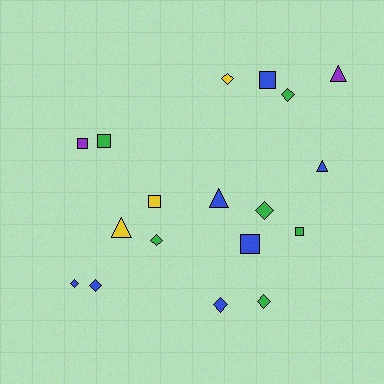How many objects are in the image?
There are 18 objects.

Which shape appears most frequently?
Diamond, with 8 objects.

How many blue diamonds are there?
There are 3 blue diamonds.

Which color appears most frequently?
Blue, with 7 objects.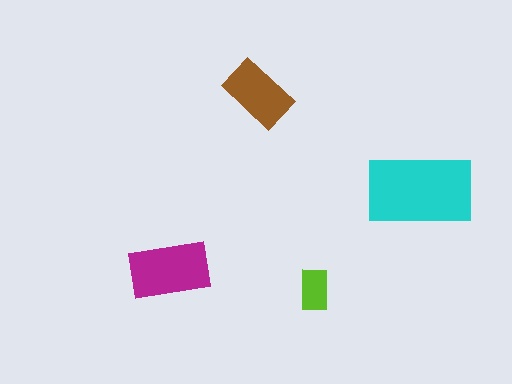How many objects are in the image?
There are 4 objects in the image.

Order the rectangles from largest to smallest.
the cyan one, the magenta one, the brown one, the lime one.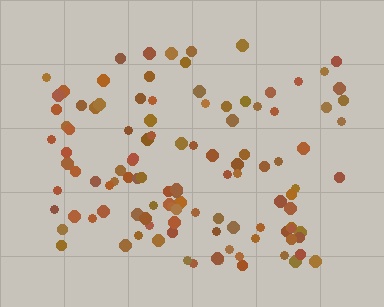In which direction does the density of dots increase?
From top to bottom, with the bottom side densest.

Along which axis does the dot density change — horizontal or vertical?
Vertical.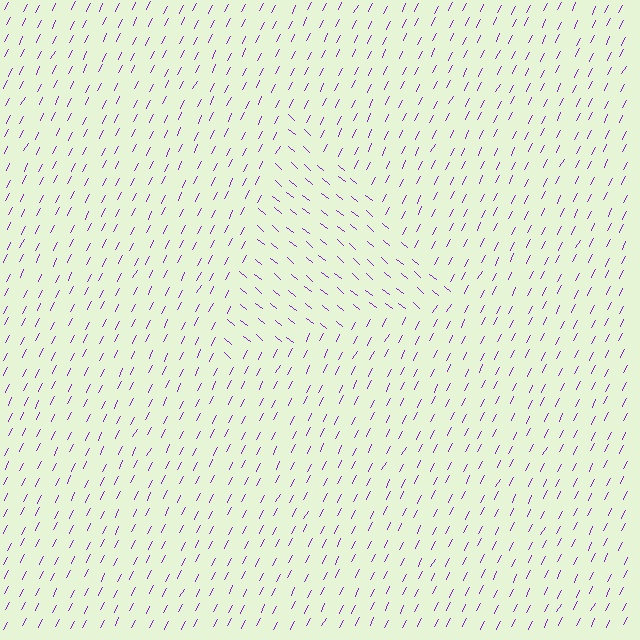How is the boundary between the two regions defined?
The boundary is defined purely by a change in line orientation (approximately 78 degrees difference). All lines are the same color and thickness.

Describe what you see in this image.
The image is filled with small purple line segments. A triangle region in the image has lines oriented differently from the surrounding lines, creating a visible texture boundary.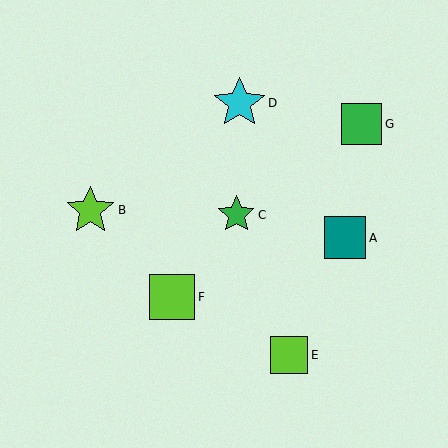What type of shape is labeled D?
Shape D is a cyan star.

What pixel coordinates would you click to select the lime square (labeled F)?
Click at (172, 297) to select the lime square F.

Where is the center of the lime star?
The center of the lime star is at (90, 210).